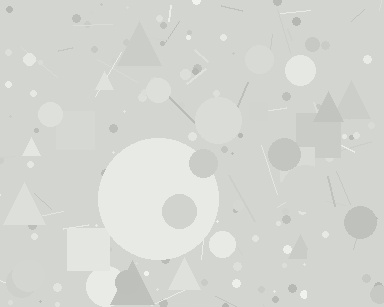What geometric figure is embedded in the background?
A circle is embedded in the background.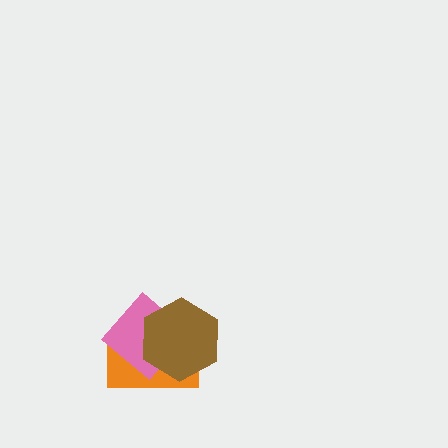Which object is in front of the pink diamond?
The brown hexagon is in front of the pink diamond.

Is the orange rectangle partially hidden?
Yes, it is partially covered by another shape.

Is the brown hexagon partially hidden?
No, no other shape covers it.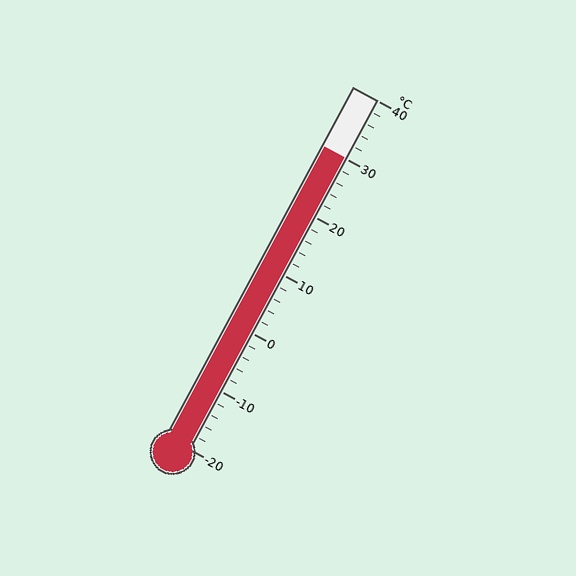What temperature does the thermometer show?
The thermometer shows approximately 30°C.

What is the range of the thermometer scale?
The thermometer scale ranges from -20°C to 40°C.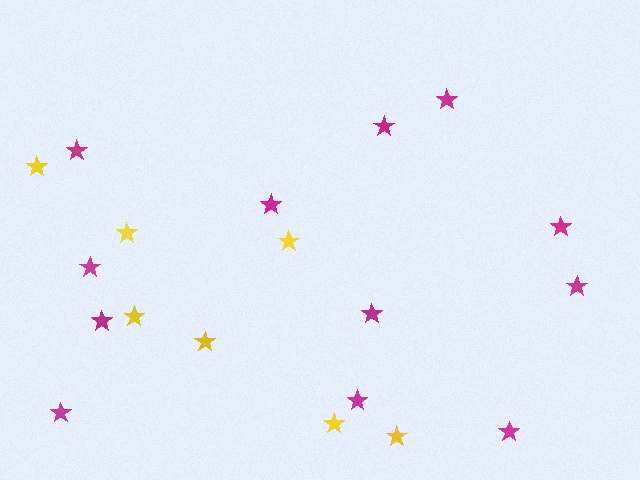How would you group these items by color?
There are 2 groups: one group of magenta stars (12) and one group of yellow stars (7).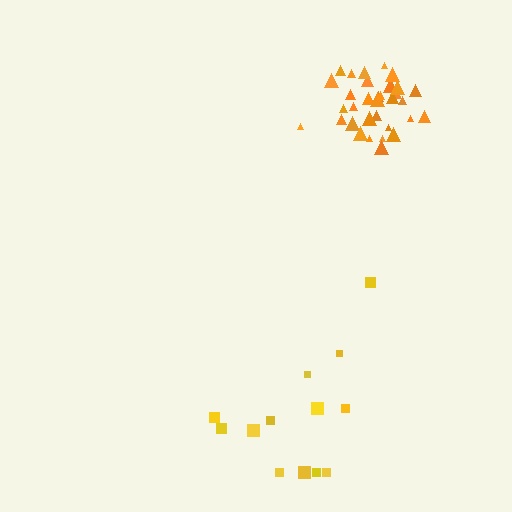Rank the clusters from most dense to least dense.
orange, yellow.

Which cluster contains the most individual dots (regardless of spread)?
Orange (34).